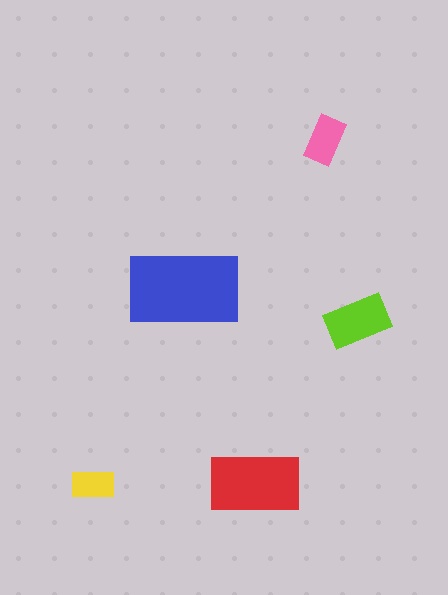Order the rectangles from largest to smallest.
the blue one, the red one, the lime one, the pink one, the yellow one.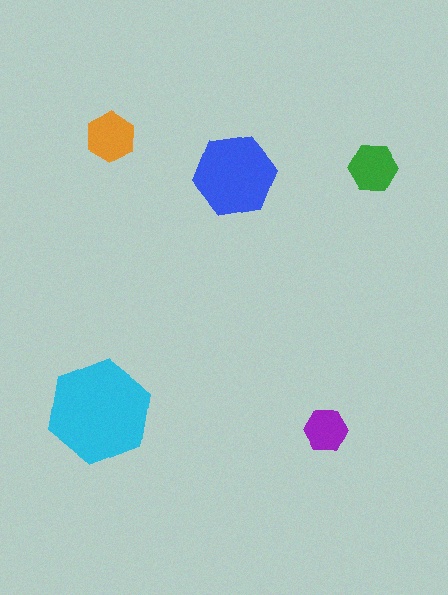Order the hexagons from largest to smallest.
the cyan one, the blue one, the orange one, the green one, the purple one.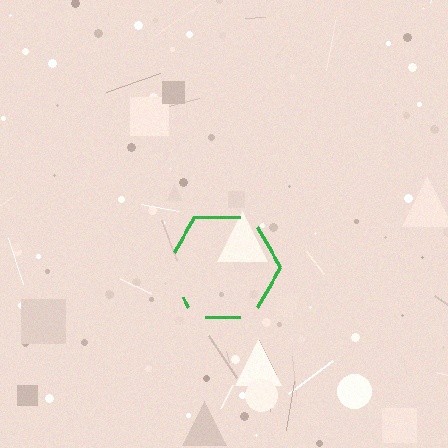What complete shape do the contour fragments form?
The contour fragments form a hexagon.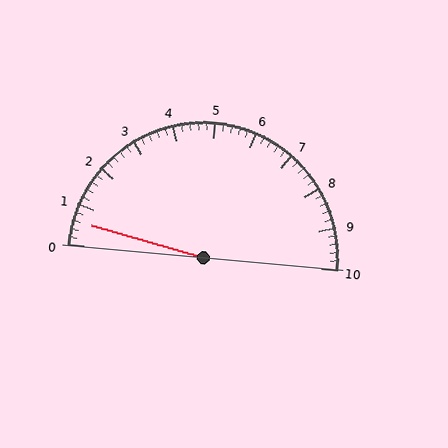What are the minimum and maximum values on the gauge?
The gauge ranges from 0 to 10.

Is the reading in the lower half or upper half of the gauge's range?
The reading is in the lower half of the range (0 to 10).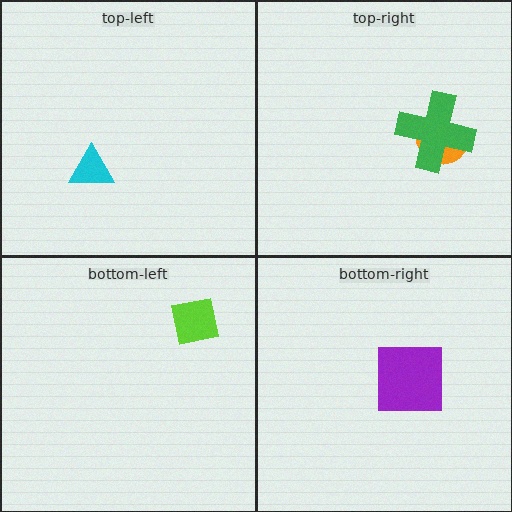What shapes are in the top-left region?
The cyan triangle.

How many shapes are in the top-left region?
1.